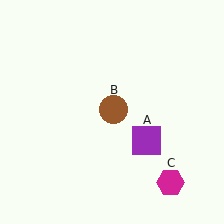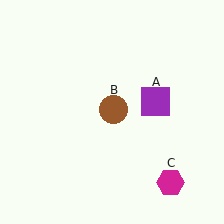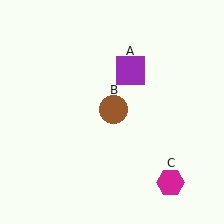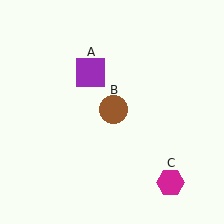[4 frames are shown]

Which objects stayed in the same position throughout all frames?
Brown circle (object B) and magenta hexagon (object C) remained stationary.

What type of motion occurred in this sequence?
The purple square (object A) rotated counterclockwise around the center of the scene.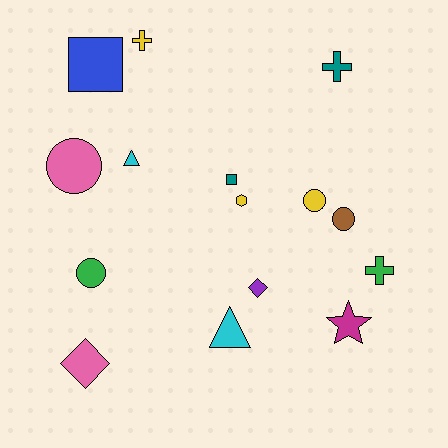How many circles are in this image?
There are 4 circles.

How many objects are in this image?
There are 15 objects.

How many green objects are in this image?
There are 2 green objects.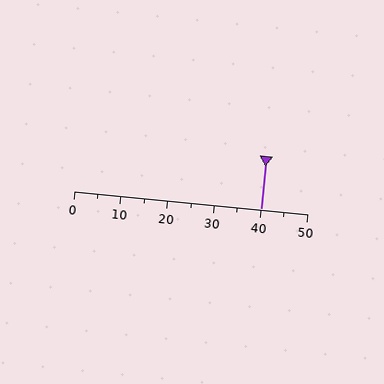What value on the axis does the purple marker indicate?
The marker indicates approximately 40.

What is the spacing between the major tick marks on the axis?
The major ticks are spaced 10 apart.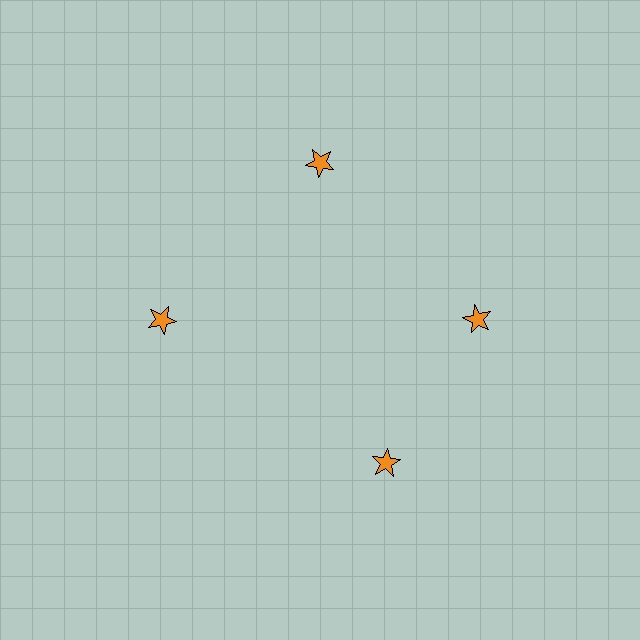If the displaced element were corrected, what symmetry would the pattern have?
It would have 4-fold rotational symmetry — the pattern would map onto itself every 90 degrees.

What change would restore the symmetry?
The symmetry would be restored by rotating it back into even spacing with its neighbors so that all 4 stars sit at equal angles and equal distance from the center.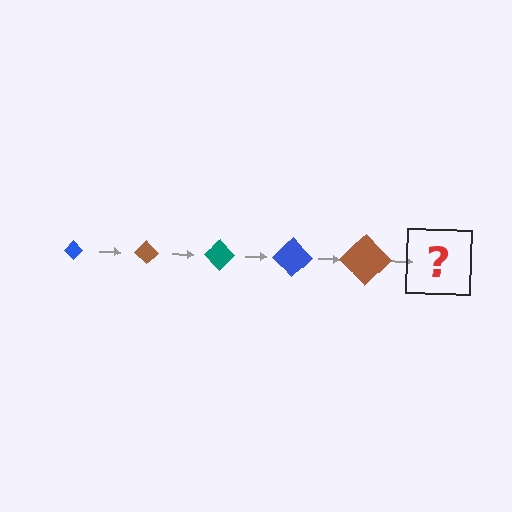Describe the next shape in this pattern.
It should be a teal diamond, larger than the previous one.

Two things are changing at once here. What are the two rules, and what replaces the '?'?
The two rules are that the diamond grows larger each step and the color cycles through blue, brown, and teal. The '?' should be a teal diamond, larger than the previous one.